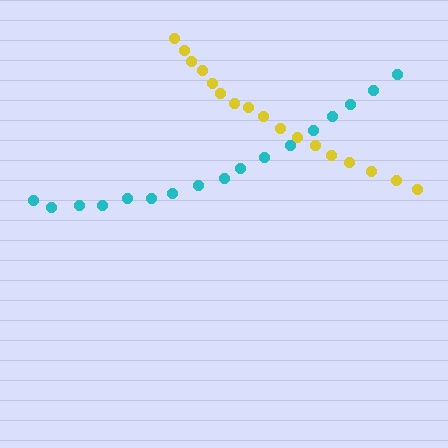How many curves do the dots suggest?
There are 2 distinct paths.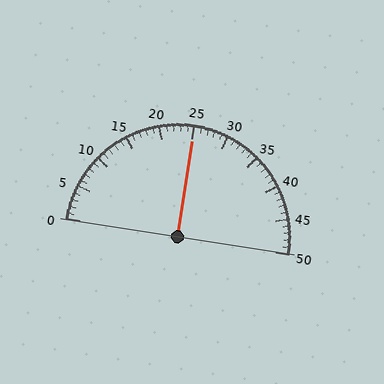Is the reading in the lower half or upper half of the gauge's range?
The reading is in the upper half of the range (0 to 50).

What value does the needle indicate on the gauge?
The needle indicates approximately 25.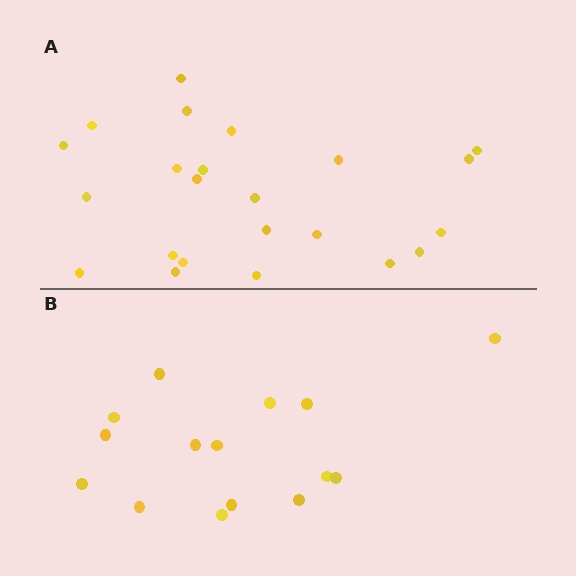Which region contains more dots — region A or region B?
Region A (the top region) has more dots.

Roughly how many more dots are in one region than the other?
Region A has roughly 8 or so more dots than region B.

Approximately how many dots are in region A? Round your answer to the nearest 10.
About 20 dots. (The exact count is 23, which rounds to 20.)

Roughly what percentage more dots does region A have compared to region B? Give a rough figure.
About 55% more.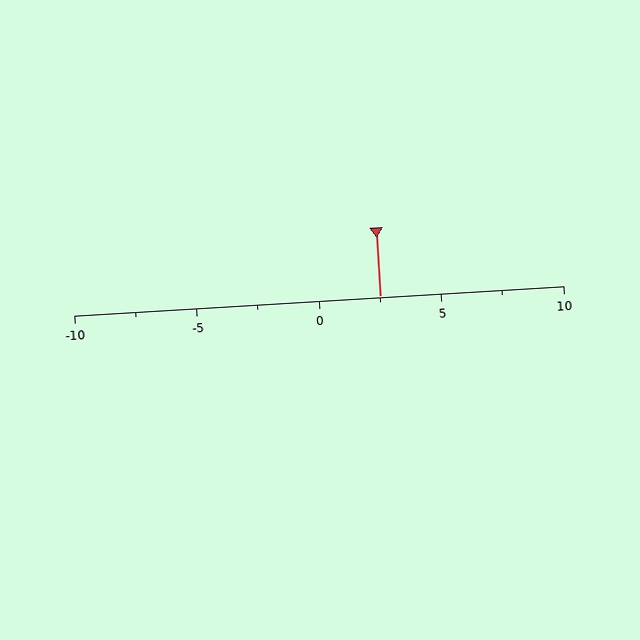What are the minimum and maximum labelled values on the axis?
The axis runs from -10 to 10.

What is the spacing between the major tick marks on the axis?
The major ticks are spaced 5 apart.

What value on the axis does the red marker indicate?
The marker indicates approximately 2.5.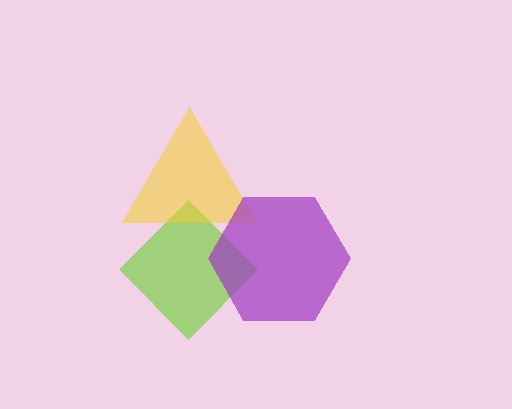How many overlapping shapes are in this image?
There are 3 overlapping shapes in the image.